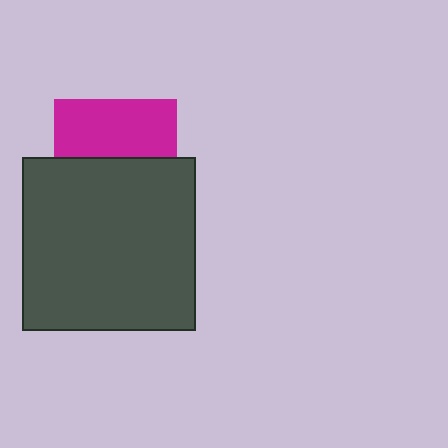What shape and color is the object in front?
The object in front is a dark gray square.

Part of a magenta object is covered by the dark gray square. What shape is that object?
It is a square.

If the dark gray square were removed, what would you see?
You would see the complete magenta square.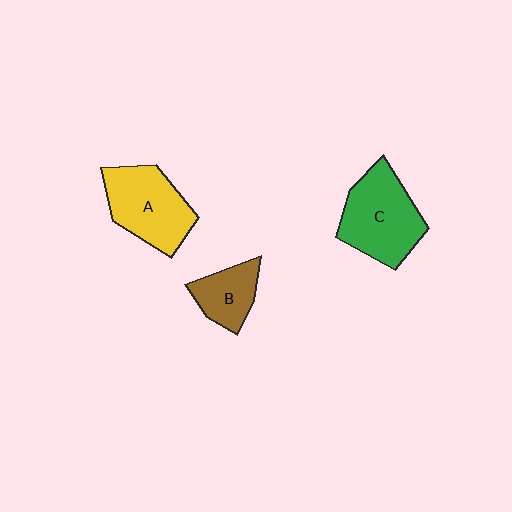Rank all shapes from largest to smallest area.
From largest to smallest: C (green), A (yellow), B (brown).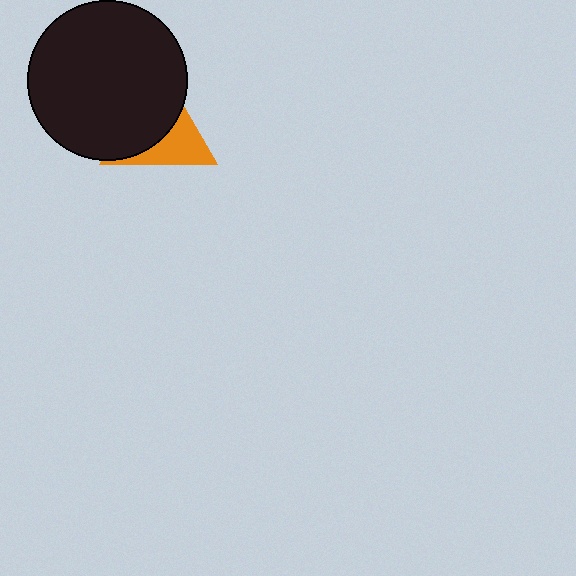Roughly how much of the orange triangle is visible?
A small part of it is visible (roughly 41%).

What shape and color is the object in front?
The object in front is a black circle.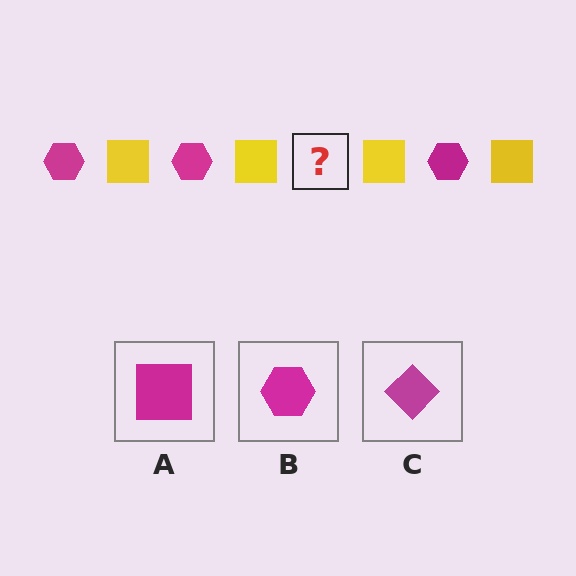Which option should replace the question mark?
Option B.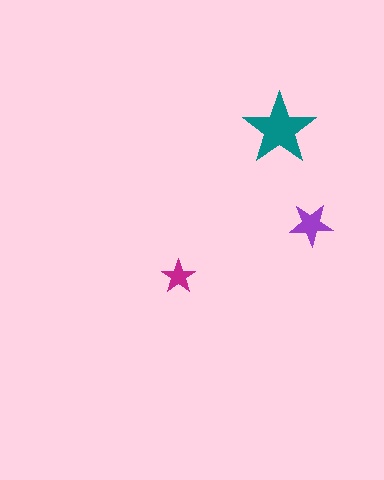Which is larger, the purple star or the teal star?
The teal one.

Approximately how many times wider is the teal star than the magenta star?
About 2 times wider.